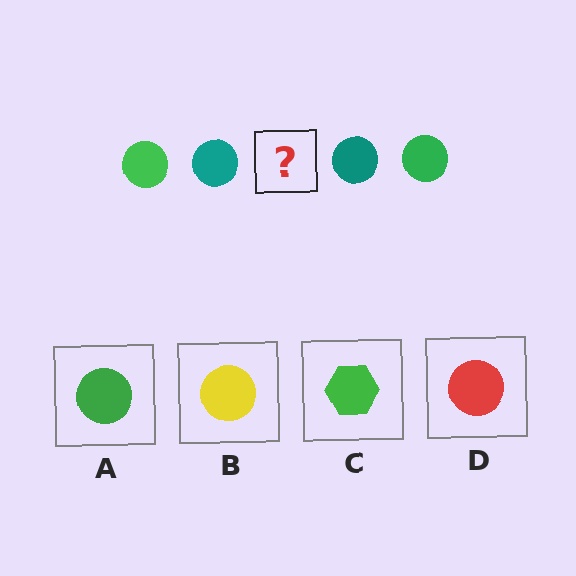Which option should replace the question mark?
Option A.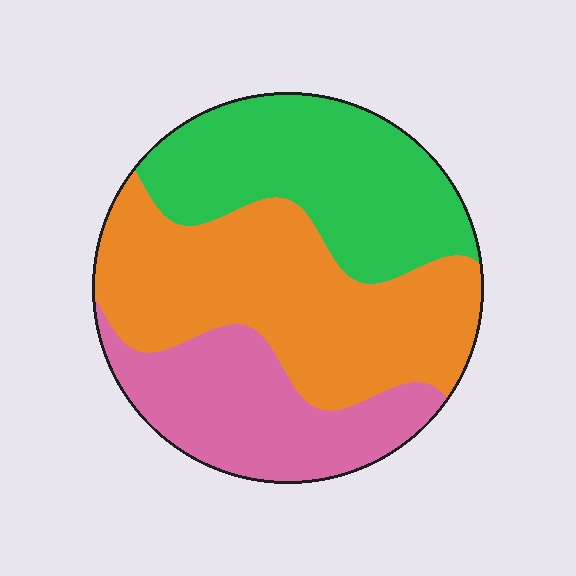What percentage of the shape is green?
Green covers around 30% of the shape.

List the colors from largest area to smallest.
From largest to smallest: orange, green, pink.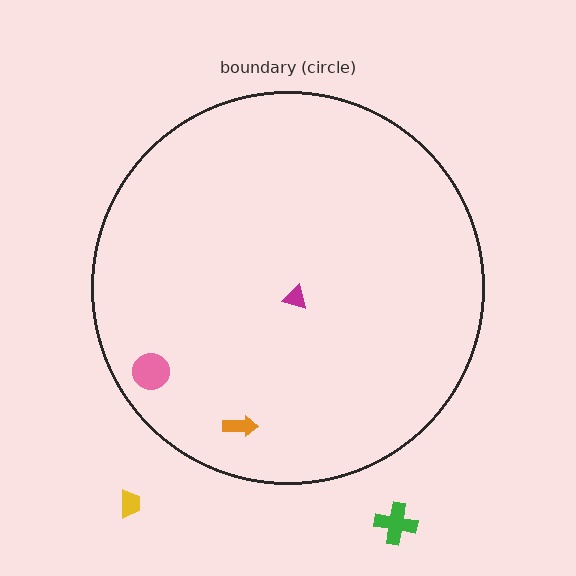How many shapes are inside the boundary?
3 inside, 2 outside.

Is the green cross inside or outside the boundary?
Outside.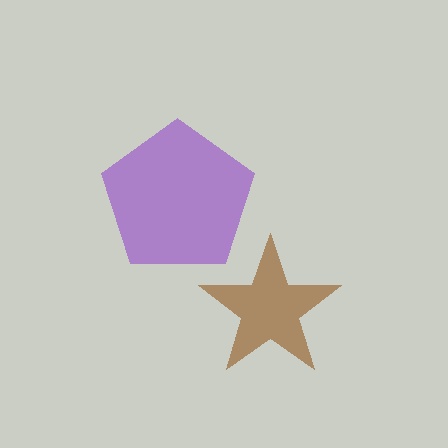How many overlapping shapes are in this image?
There are 2 overlapping shapes in the image.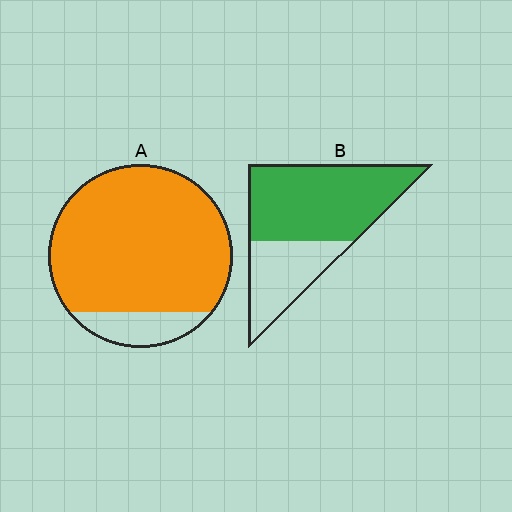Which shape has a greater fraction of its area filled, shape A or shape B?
Shape A.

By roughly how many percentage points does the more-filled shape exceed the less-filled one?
By roughly 20 percentage points (A over B).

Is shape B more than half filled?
Yes.